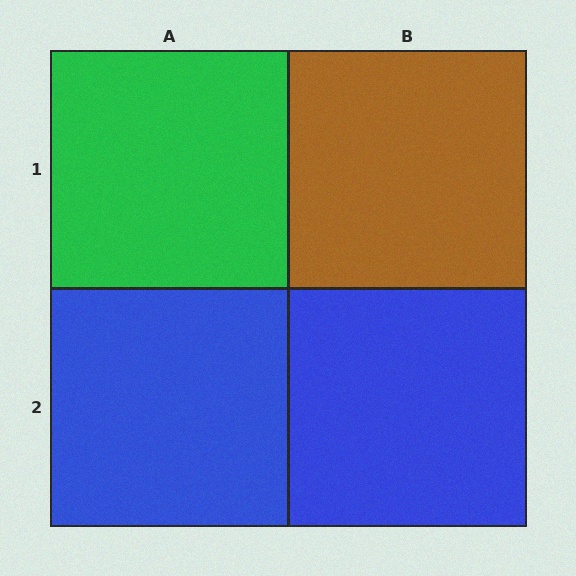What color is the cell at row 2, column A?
Blue.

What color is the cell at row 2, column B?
Blue.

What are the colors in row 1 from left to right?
Green, brown.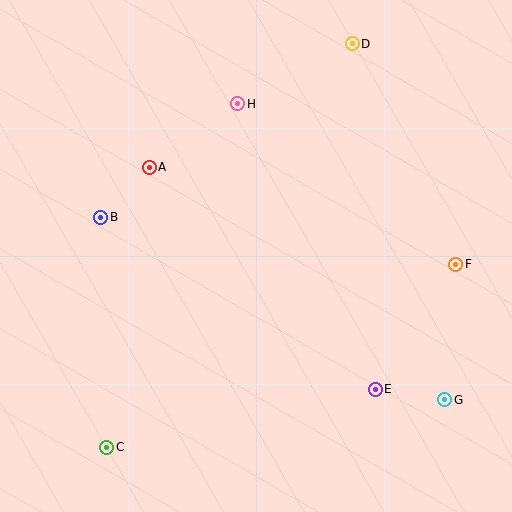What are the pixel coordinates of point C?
Point C is at (107, 447).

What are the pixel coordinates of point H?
Point H is at (238, 104).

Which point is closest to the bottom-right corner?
Point G is closest to the bottom-right corner.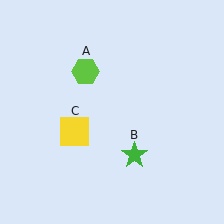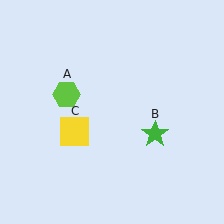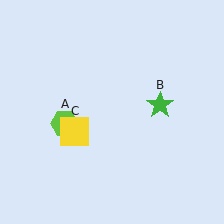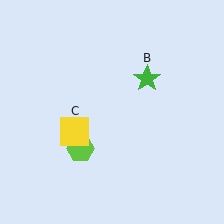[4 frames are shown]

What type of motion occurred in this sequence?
The lime hexagon (object A), green star (object B) rotated counterclockwise around the center of the scene.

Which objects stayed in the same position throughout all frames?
Yellow square (object C) remained stationary.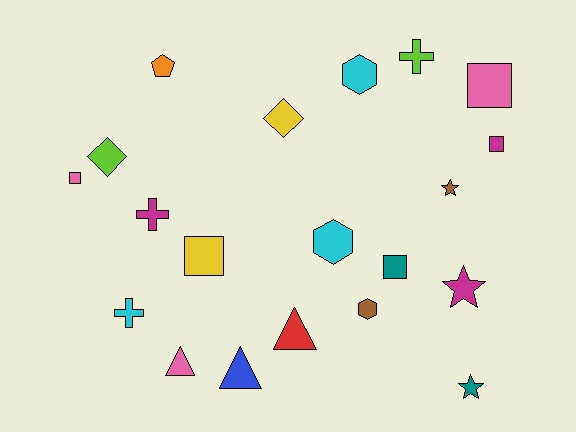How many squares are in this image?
There are 5 squares.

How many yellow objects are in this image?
There are 2 yellow objects.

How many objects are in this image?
There are 20 objects.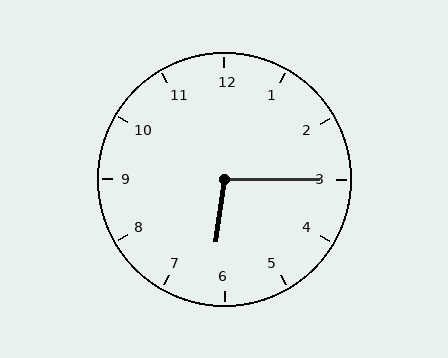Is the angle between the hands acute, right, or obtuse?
It is obtuse.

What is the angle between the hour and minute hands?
Approximately 98 degrees.